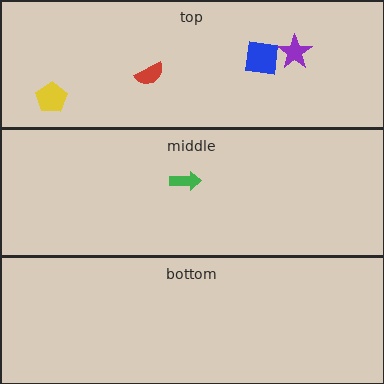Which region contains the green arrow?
The middle region.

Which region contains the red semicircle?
The top region.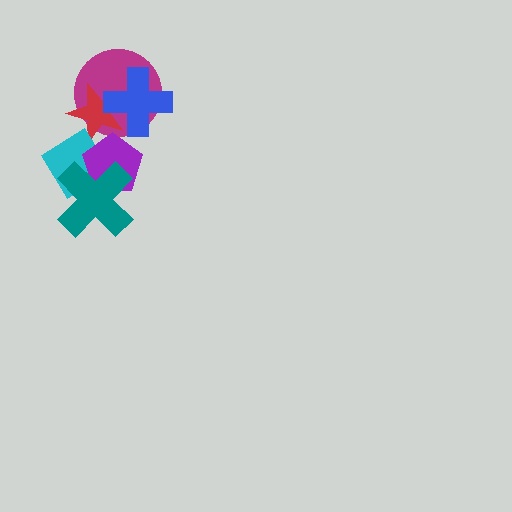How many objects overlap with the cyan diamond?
3 objects overlap with the cyan diamond.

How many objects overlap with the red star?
4 objects overlap with the red star.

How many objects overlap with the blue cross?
2 objects overlap with the blue cross.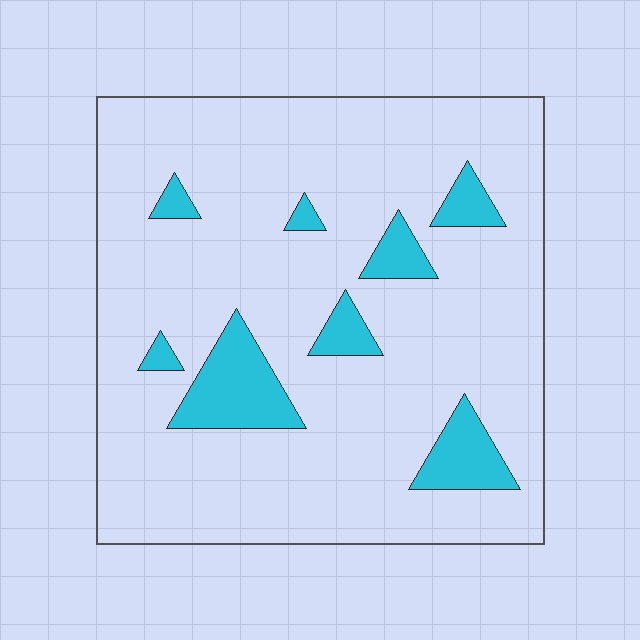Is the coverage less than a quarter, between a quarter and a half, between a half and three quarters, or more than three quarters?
Less than a quarter.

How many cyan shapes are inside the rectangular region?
8.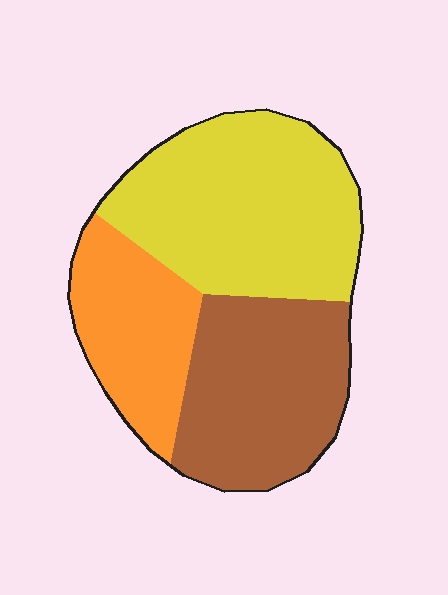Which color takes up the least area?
Orange, at roughly 25%.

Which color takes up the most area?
Yellow, at roughly 45%.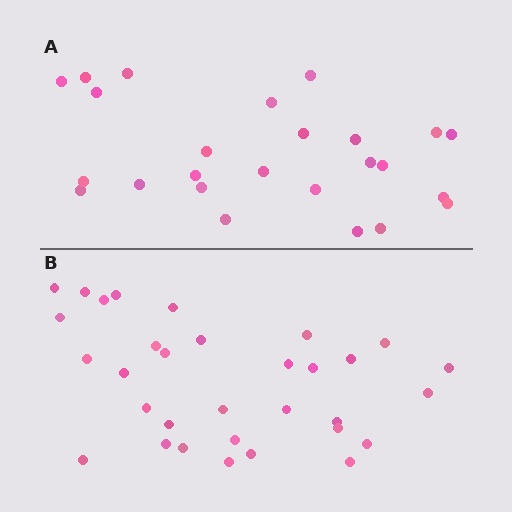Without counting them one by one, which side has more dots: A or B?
Region B (the bottom region) has more dots.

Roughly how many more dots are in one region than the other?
Region B has roughly 8 or so more dots than region A.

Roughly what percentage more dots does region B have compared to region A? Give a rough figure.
About 30% more.